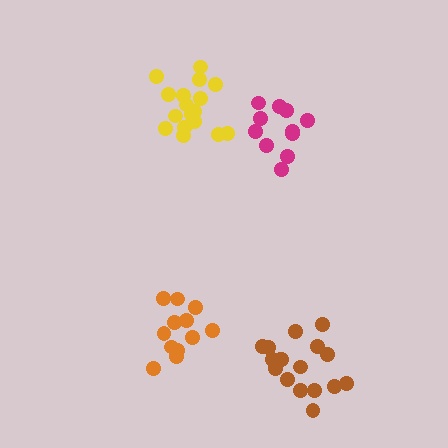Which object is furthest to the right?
The brown cluster is rightmost.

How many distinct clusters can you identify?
There are 4 distinct clusters.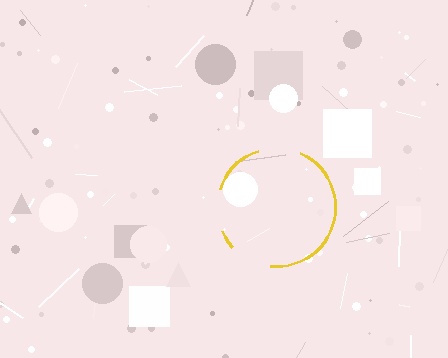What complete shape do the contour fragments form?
The contour fragments form a circle.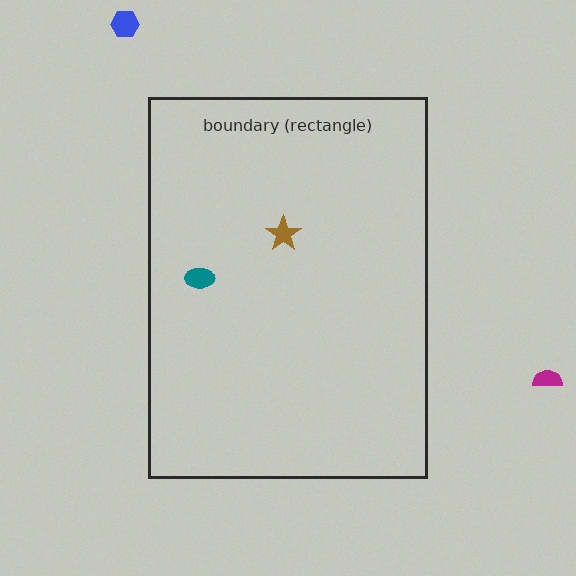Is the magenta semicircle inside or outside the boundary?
Outside.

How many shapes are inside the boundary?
2 inside, 2 outside.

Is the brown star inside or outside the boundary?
Inside.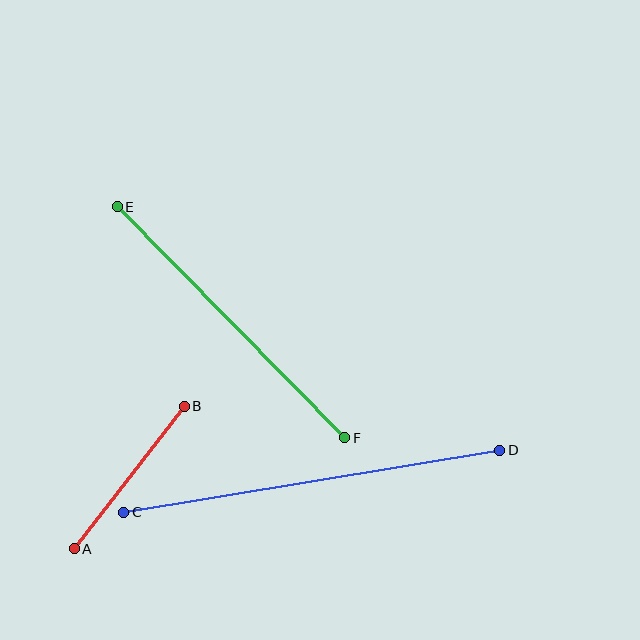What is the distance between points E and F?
The distance is approximately 324 pixels.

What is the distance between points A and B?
The distance is approximately 180 pixels.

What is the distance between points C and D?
The distance is approximately 381 pixels.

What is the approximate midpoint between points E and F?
The midpoint is at approximately (231, 322) pixels.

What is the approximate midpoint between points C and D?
The midpoint is at approximately (312, 481) pixels.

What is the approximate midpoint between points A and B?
The midpoint is at approximately (129, 478) pixels.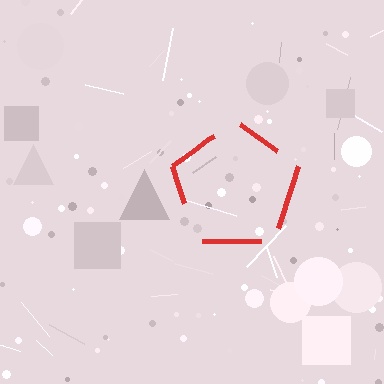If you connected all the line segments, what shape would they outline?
They would outline a pentagon.